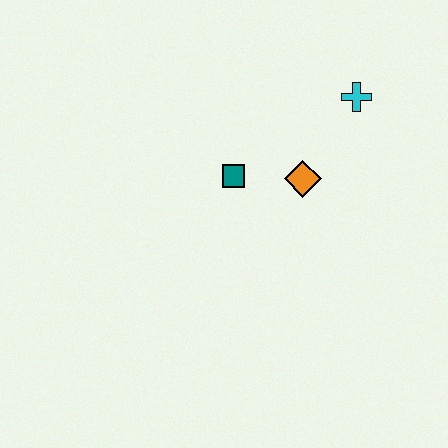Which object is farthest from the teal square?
The cyan cross is farthest from the teal square.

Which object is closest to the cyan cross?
The orange diamond is closest to the cyan cross.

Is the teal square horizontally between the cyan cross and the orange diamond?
No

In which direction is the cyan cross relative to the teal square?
The cyan cross is to the right of the teal square.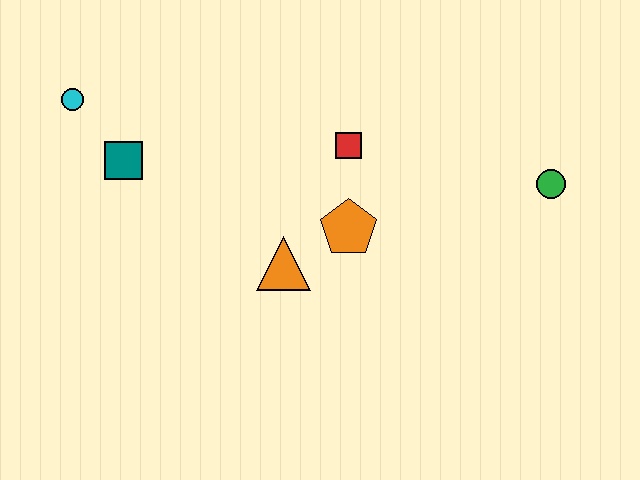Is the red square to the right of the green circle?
No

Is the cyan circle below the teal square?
No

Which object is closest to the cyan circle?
The teal square is closest to the cyan circle.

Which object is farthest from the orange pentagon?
The cyan circle is farthest from the orange pentagon.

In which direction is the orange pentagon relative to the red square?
The orange pentagon is below the red square.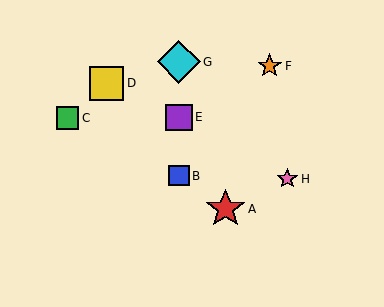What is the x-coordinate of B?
Object B is at x≈179.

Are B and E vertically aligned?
Yes, both are at x≈179.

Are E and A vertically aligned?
No, E is at x≈179 and A is at x≈226.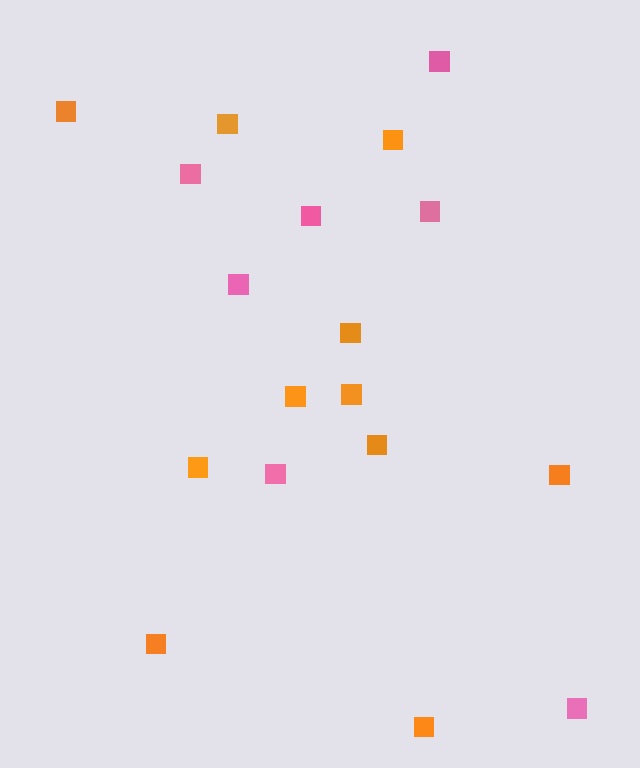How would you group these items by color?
There are 2 groups: one group of orange squares (11) and one group of pink squares (7).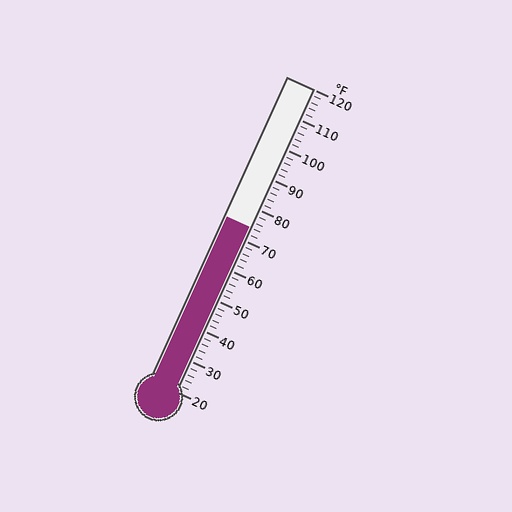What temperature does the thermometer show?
The thermometer shows approximately 74°F.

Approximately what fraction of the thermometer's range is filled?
The thermometer is filled to approximately 55% of its range.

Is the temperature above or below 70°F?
The temperature is above 70°F.